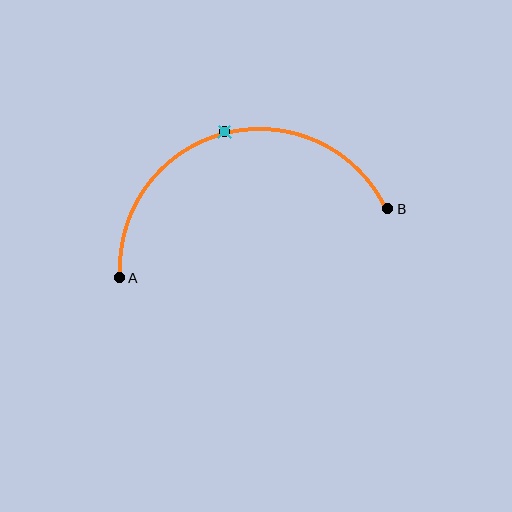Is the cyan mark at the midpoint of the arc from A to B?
Yes. The cyan mark lies on the arc at equal arc-length from both A and B — it is the arc midpoint.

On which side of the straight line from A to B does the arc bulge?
The arc bulges above the straight line connecting A and B.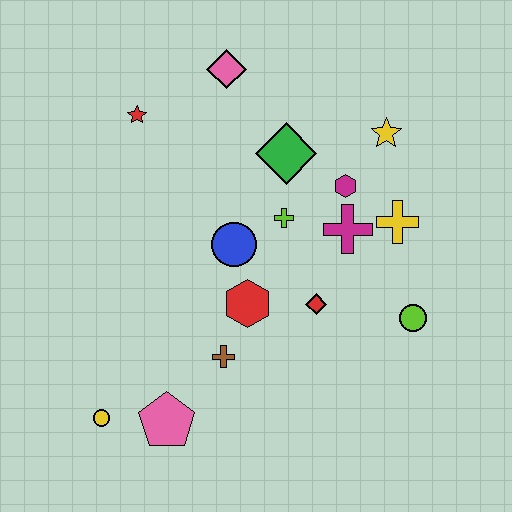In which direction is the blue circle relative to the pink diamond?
The blue circle is below the pink diamond.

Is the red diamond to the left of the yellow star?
Yes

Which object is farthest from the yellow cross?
The yellow circle is farthest from the yellow cross.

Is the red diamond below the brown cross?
No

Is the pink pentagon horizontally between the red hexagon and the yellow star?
No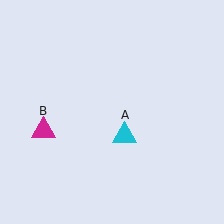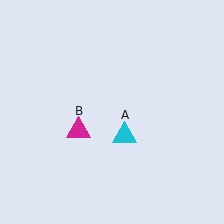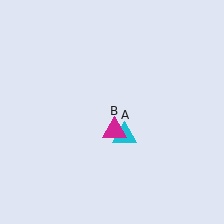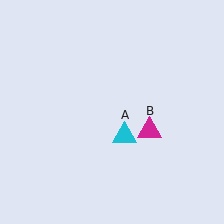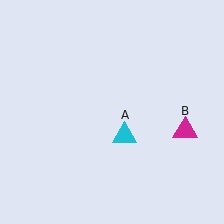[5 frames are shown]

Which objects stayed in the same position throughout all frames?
Cyan triangle (object A) remained stationary.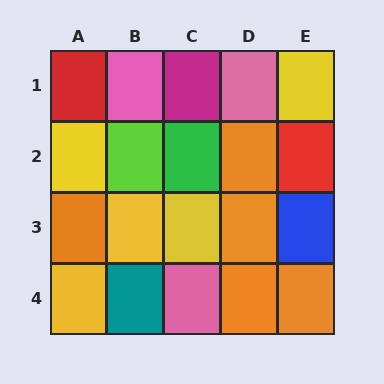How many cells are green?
1 cell is green.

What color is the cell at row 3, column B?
Yellow.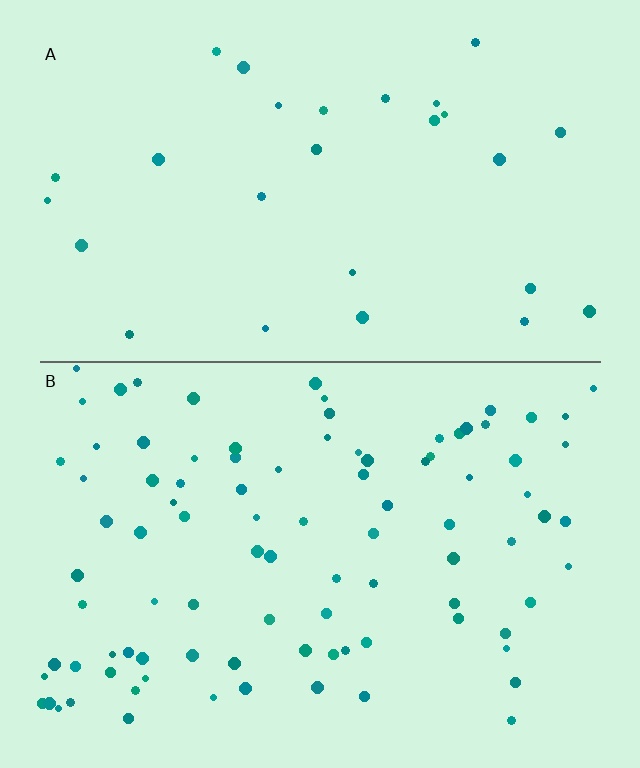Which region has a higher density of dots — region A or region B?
B (the bottom).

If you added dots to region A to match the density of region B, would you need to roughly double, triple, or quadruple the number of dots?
Approximately triple.